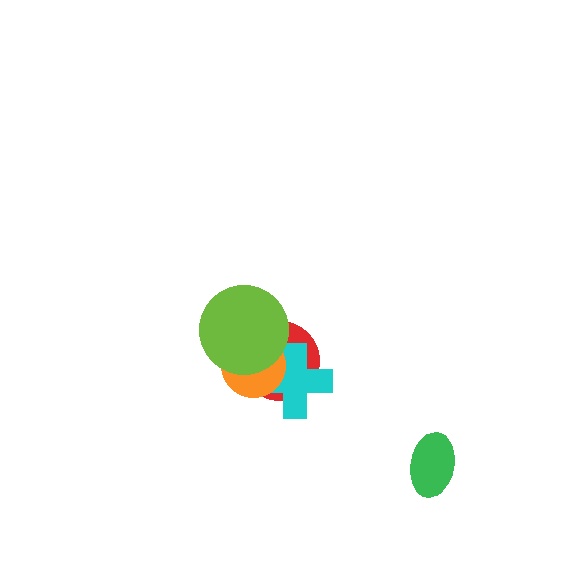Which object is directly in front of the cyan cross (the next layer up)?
The orange circle is directly in front of the cyan cross.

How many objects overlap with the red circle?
3 objects overlap with the red circle.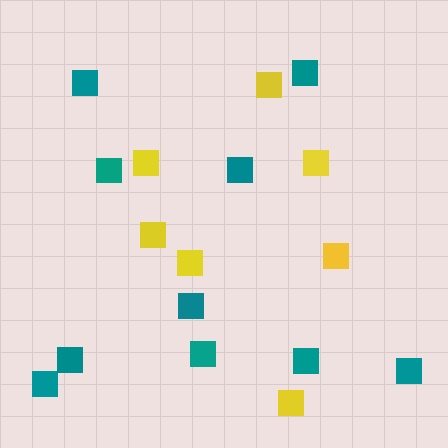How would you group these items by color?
There are 2 groups: one group of yellow squares (7) and one group of teal squares (10).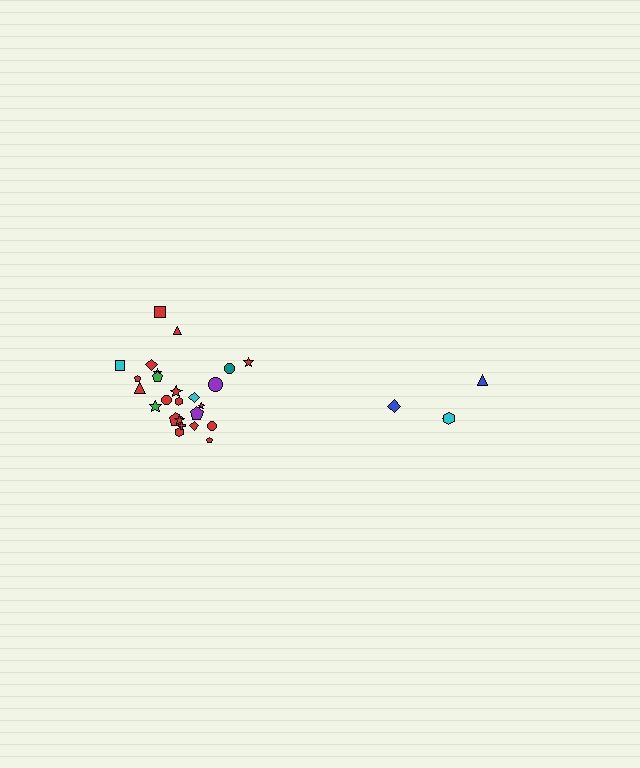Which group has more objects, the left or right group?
The left group.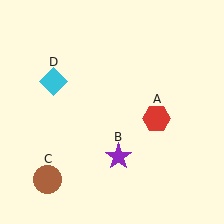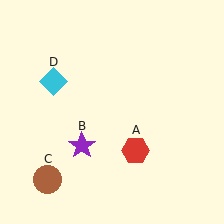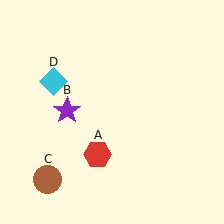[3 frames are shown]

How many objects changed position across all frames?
2 objects changed position: red hexagon (object A), purple star (object B).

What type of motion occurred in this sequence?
The red hexagon (object A), purple star (object B) rotated clockwise around the center of the scene.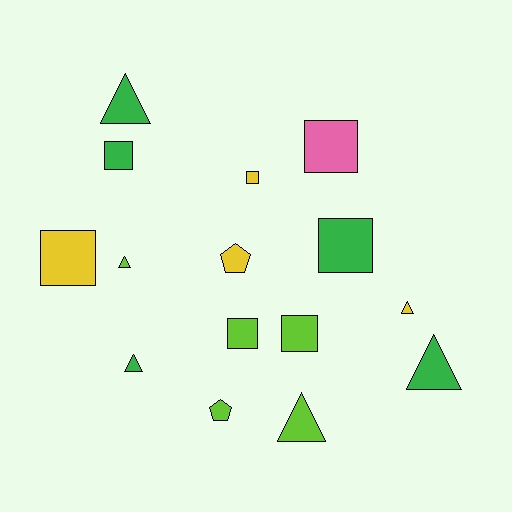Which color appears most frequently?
Green, with 5 objects.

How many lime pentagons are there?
There is 1 lime pentagon.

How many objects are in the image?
There are 15 objects.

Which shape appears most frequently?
Square, with 7 objects.